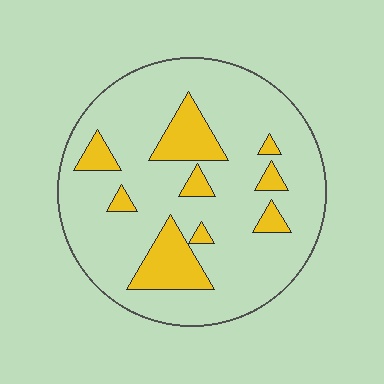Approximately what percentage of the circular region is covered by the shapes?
Approximately 20%.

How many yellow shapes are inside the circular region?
9.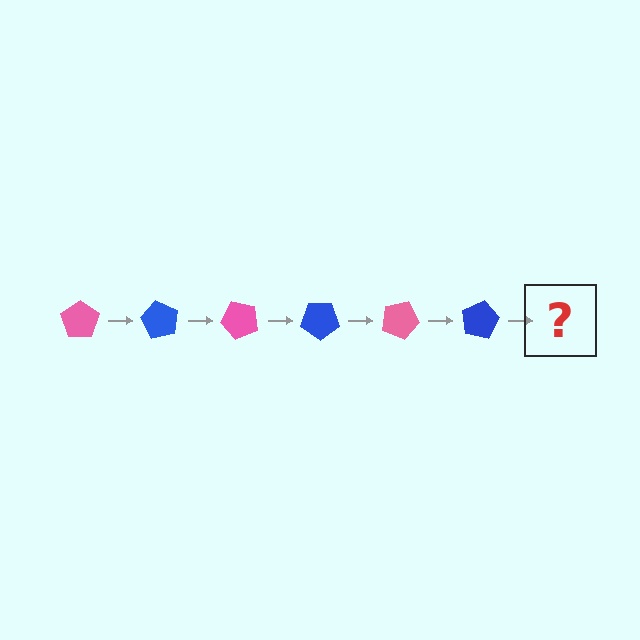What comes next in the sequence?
The next element should be a pink pentagon, rotated 360 degrees from the start.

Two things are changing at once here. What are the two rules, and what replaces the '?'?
The two rules are that it rotates 60 degrees each step and the color cycles through pink and blue. The '?' should be a pink pentagon, rotated 360 degrees from the start.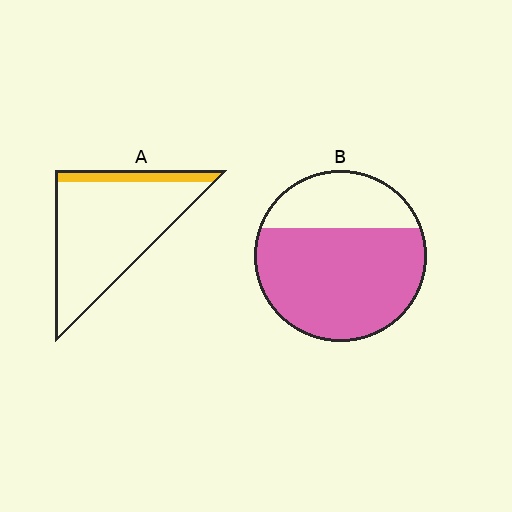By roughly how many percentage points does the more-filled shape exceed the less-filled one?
By roughly 55 percentage points (B over A).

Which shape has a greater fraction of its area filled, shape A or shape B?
Shape B.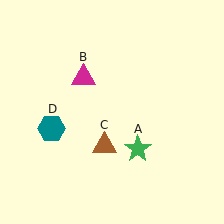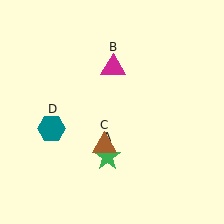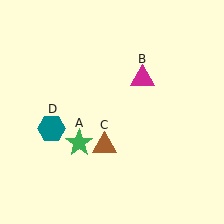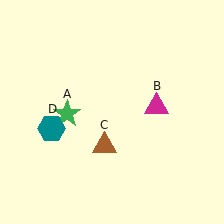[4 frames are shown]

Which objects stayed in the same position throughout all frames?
Brown triangle (object C) and teal hexagon (object D) remained stationary.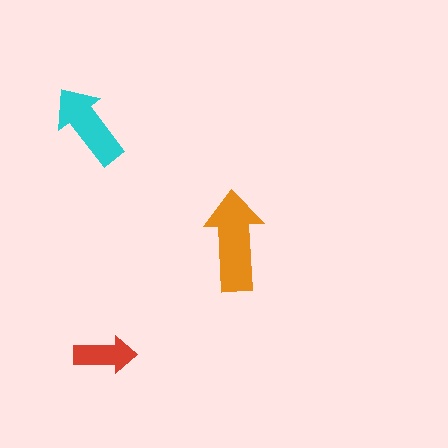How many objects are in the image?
There are 3 objects in the image.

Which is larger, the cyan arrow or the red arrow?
The cyan one.